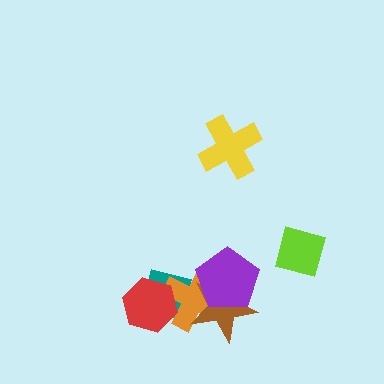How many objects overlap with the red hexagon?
2 objects overlap with the red hexagon.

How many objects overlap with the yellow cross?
0 objects overlap with the yellow cross.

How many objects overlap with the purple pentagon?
2 objects overlap with the purple pentagon.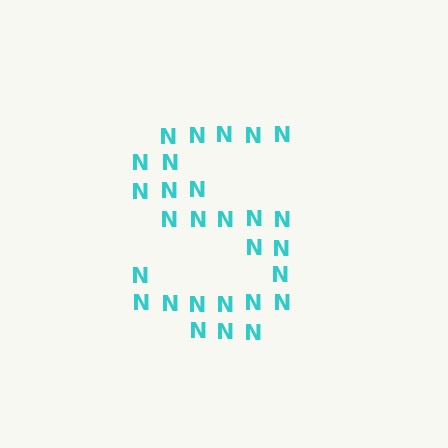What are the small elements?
The small elements are letter N's.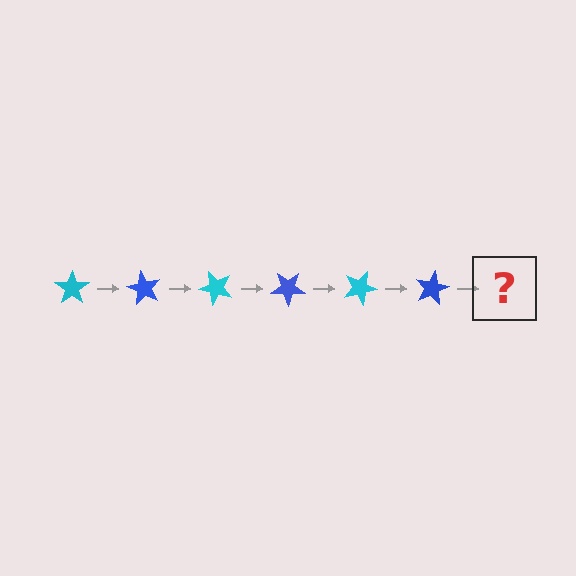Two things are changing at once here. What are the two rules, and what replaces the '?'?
The two rules are that it rotates 60 degrees each step and the color cycles through cyan and blue. The '?' should be a cyan star, rotated 360 degrees from the start.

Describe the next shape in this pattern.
It should be a cyan star, rotated 360 degrees from the start.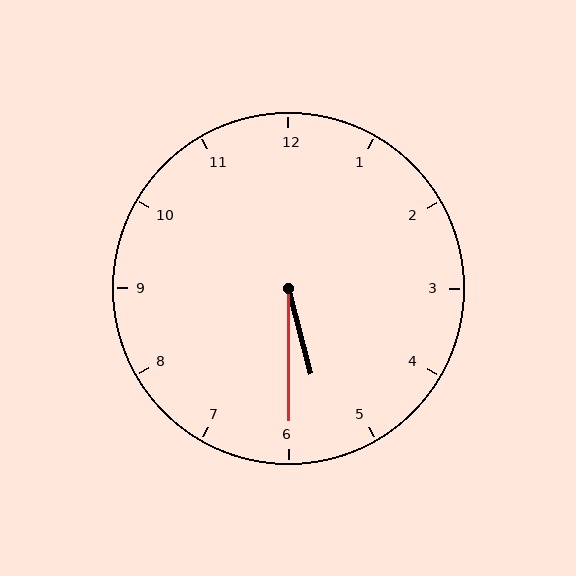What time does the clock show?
5:30.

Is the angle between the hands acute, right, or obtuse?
It is acute.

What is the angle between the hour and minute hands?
Approximately 15 degrees.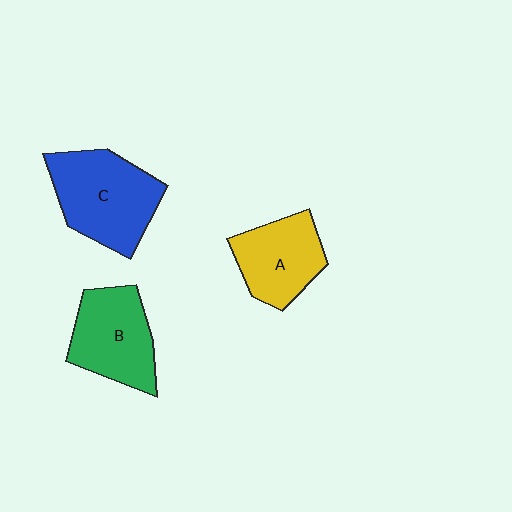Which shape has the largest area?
Shape C (blue).